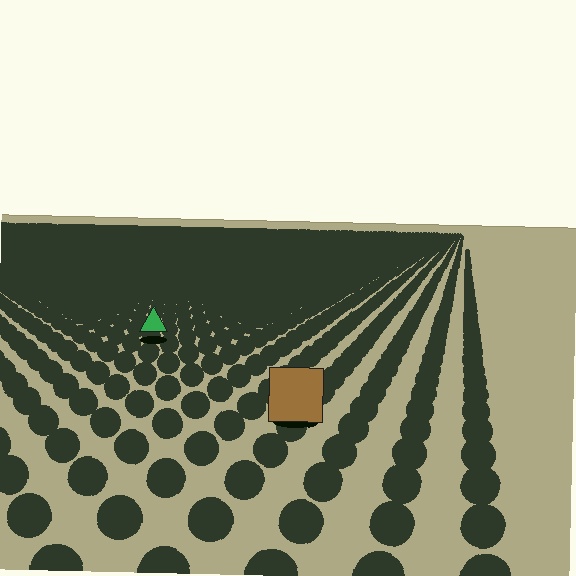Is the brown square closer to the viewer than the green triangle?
Yes. The brown square is closer — you can tell from the texture gradient: the ground texture is coarser near it.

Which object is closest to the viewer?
The brown square is closest. The texture marks near it are larger and more spread out.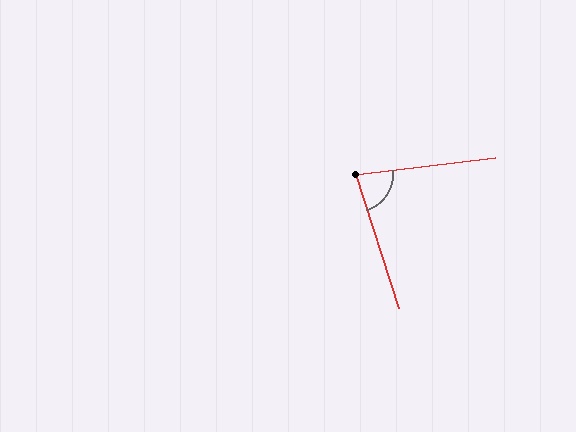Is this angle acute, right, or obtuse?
It is acute.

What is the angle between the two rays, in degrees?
Approximately 79 degrees.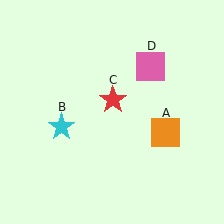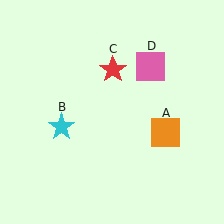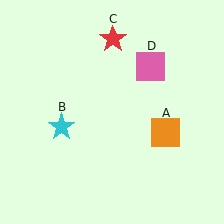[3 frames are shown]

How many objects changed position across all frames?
1 object changed position: red star (object C).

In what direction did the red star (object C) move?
The red star (object C) moved up.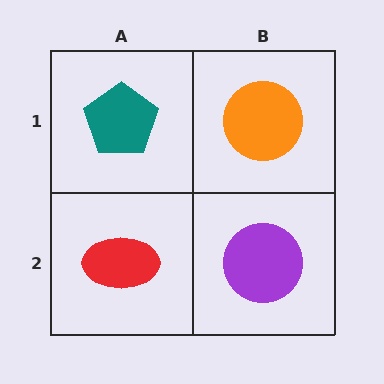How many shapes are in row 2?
2 shapes.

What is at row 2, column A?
A red ellipse.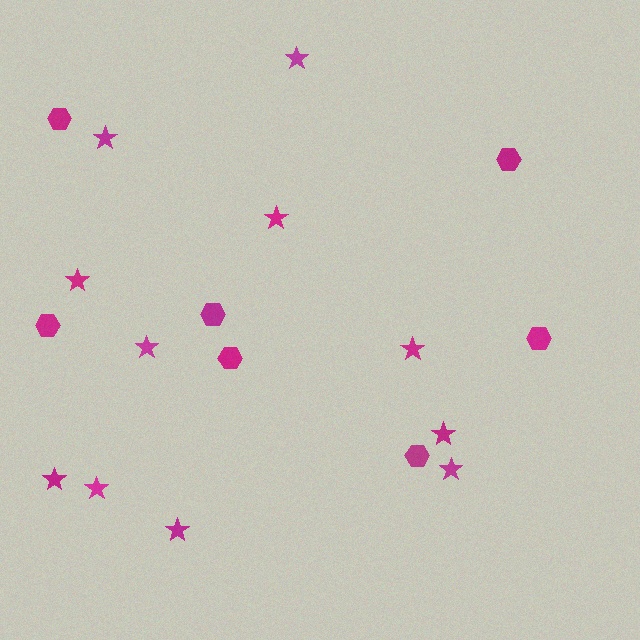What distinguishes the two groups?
There are 2 groups: one group of stars (11) and one group of hexagons (7).